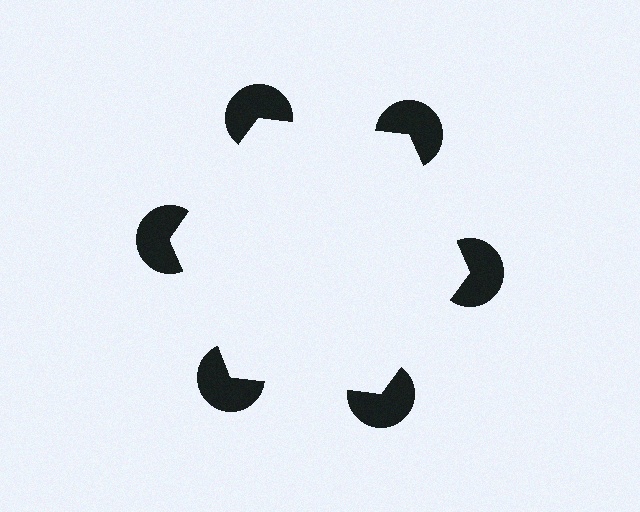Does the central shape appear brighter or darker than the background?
It typically appears slightly brighter than the background, even though no actual brightness change is drawn.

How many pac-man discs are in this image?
There are 6 — one at each vertex of the illusory hexagon.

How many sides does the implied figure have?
6 sides.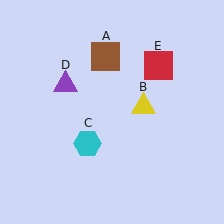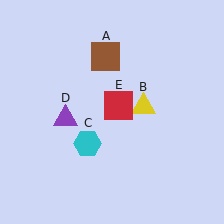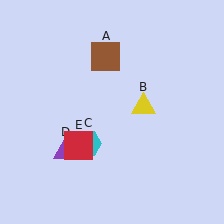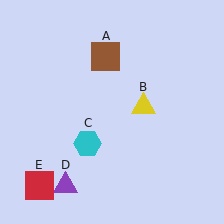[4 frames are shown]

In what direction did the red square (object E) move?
The red square (object E) moved down and to the left.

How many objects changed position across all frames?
2 objects changed position: purple triangle (object D), red square (object E).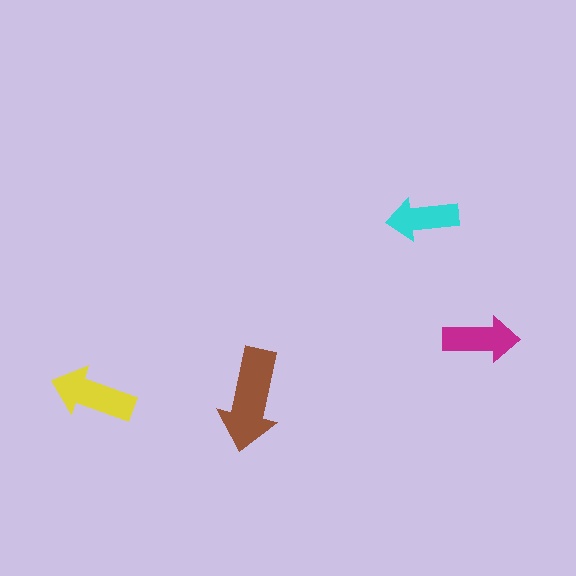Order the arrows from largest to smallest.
the brown one, the yellow one, the magenta one, the cyan one.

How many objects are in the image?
There are 4 objects in the image.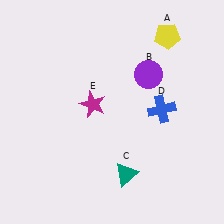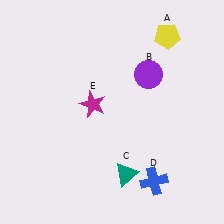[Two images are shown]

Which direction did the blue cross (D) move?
The blue cross (D) moved down.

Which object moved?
The blue cross (D) moved down.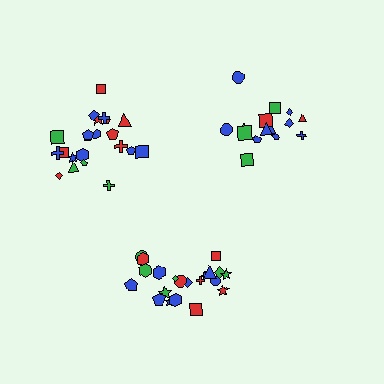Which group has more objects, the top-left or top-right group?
The top-left group.